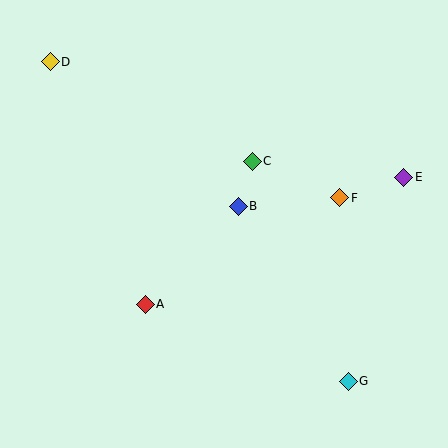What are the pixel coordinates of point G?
Point G is at (348, 381).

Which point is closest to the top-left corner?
Point D is closest to the top-left corner.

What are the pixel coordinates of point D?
Point D is at (50, 62).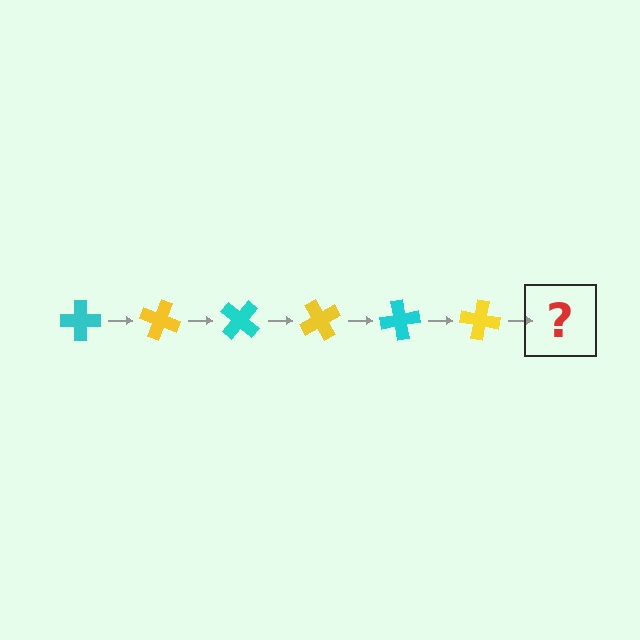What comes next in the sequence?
The next element should be a cyan cross, rotated 120 degrees from the start.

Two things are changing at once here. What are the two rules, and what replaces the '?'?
The two rules are that it rotates 20 degrees each step and the color cycles through cyan and yellow. The '?' should be a cyan cross, rotated 120 degrees from the start.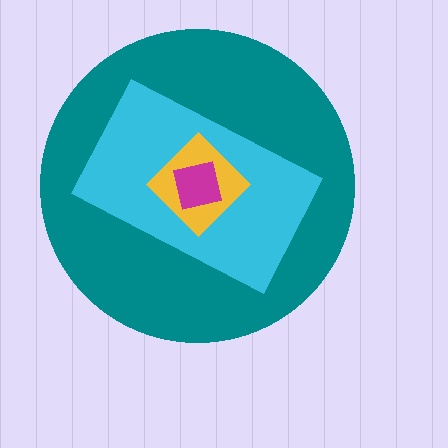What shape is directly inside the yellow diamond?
The magenta square.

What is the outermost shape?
The teal circle.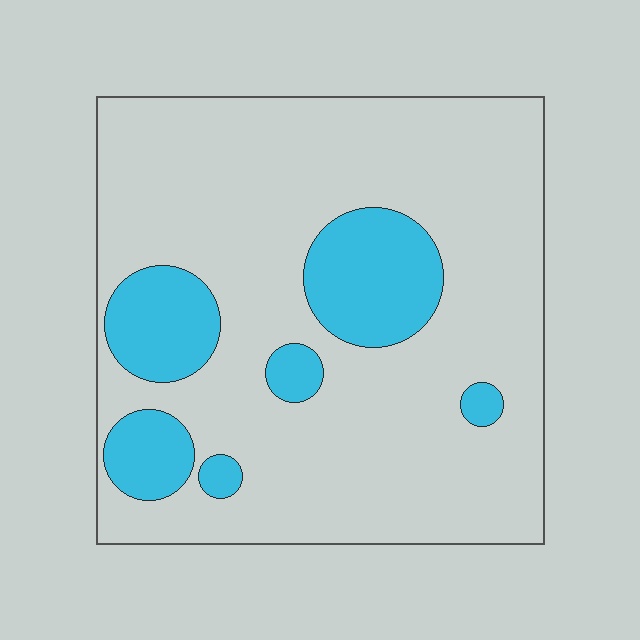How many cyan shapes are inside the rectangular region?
6.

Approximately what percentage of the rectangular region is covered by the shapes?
Approximately 20%.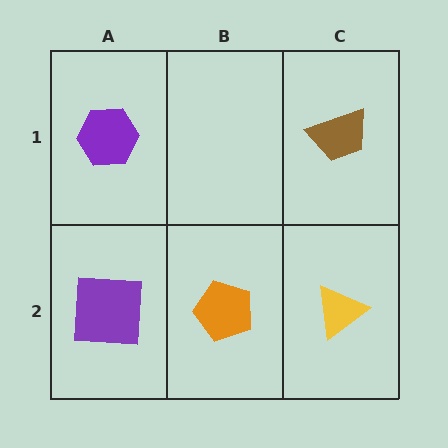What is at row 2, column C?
A yellow triangle.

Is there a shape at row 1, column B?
No, that cell is empty.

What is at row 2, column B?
An orange pentagon.